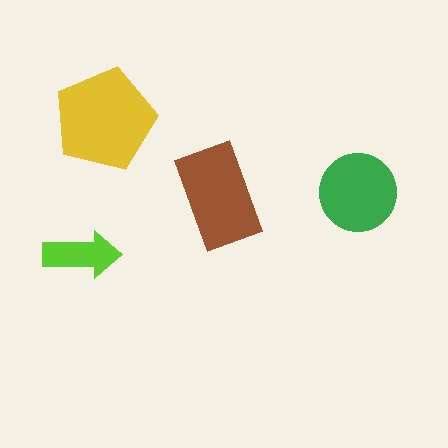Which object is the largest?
The yellow pentagon.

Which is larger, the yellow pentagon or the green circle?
The yellow pentagon.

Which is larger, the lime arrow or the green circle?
The green circle.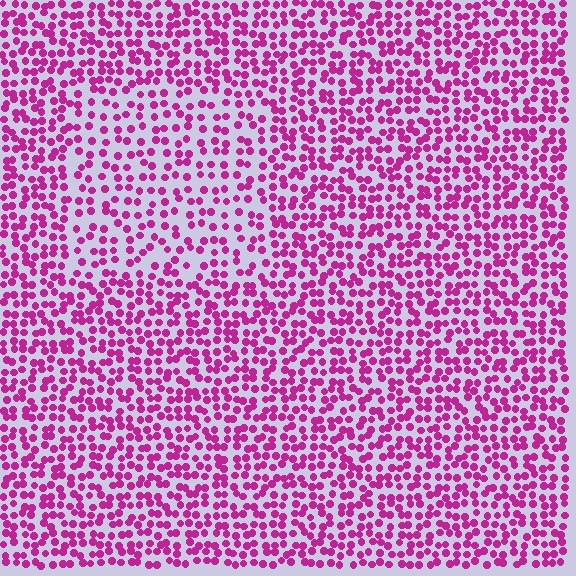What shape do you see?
I see a rectangle.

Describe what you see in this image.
The image contains small magenta elements arranged at two different densities. A rectangle-shaped region is visible where the elements are less densely packed than the surrounding area.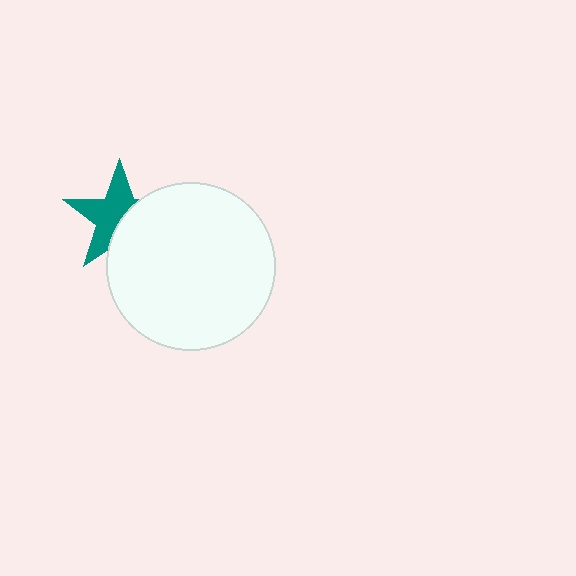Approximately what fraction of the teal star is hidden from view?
Roughly 42% of the teal star is hidden behind the white circle.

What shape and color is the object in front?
The object in front is a white circle.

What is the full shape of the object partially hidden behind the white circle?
The partially hidden object is a teal star.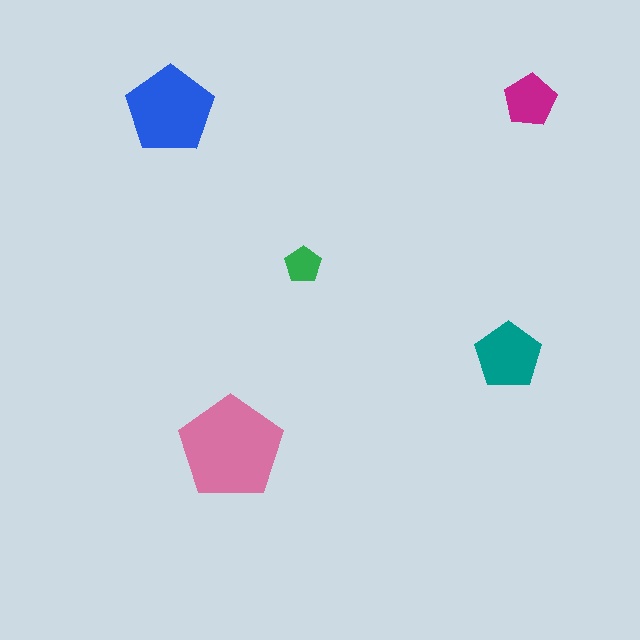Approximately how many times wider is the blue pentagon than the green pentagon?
About 2.5 times wider.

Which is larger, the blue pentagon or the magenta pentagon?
The blue one.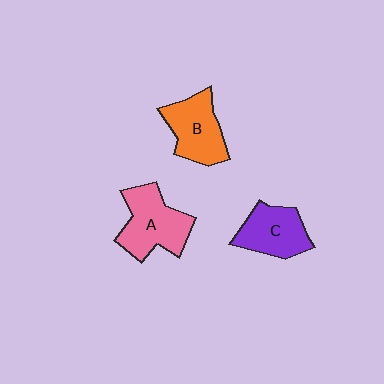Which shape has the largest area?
Shape A (pink).